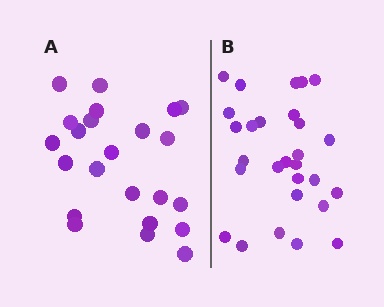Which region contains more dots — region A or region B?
Region B (the right region) has more dots.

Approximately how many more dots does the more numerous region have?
Region B has about 5 more dots than region A.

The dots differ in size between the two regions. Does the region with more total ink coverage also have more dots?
No. Region A has more total ink coverage because its dots are larger, but region B actually contains more individual dots. Total area can be misleading — the number of items is what matters here.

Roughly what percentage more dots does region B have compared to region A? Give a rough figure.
About 20% more.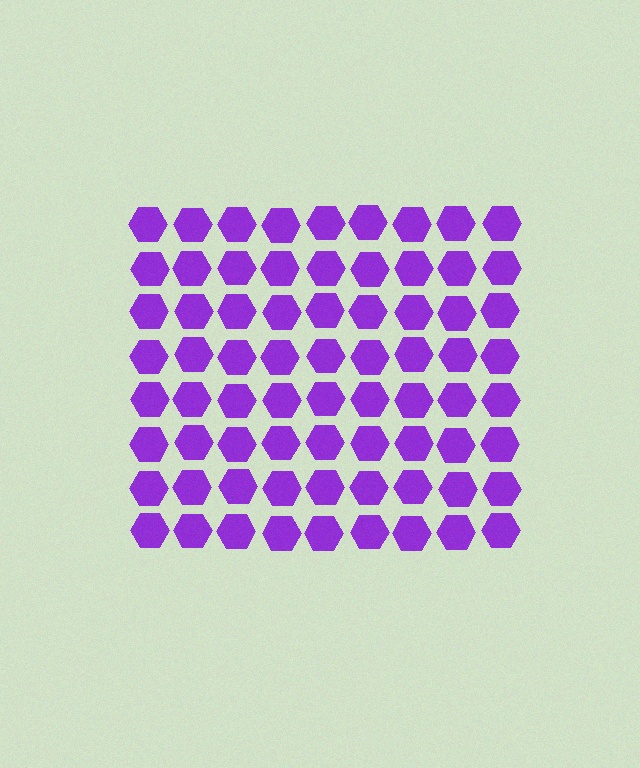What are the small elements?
The small elements are hexagons.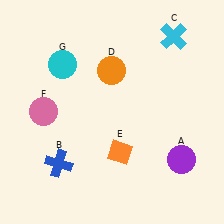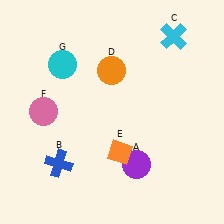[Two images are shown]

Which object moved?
The purple circle (A) moved left.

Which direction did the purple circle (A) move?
The purple circle (A) moved left.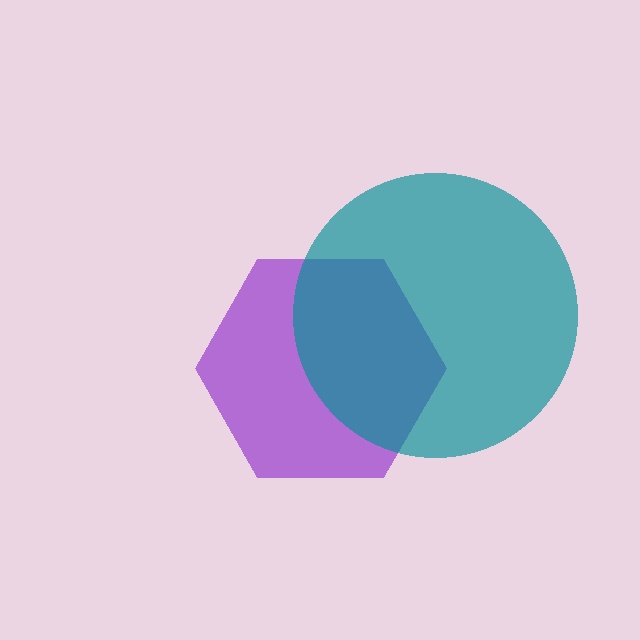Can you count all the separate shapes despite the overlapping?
Yes, there are 2 separate shapes.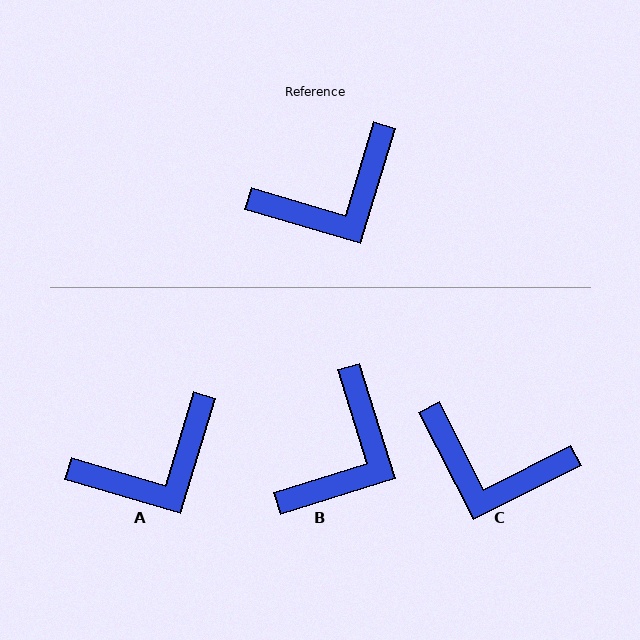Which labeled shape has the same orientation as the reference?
A.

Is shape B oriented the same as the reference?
No, it is off by about 34 degrees.